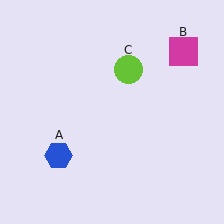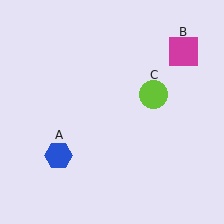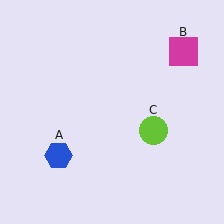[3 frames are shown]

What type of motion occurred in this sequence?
The lime circle (object C) rotated clockwise around the center of the scene.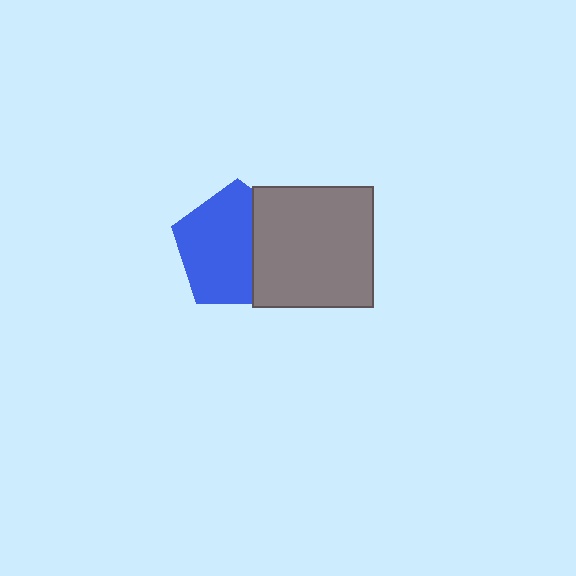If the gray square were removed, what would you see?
You would see the complete blue pentagon.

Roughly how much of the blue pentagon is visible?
Most of it is visible (roughly 65%).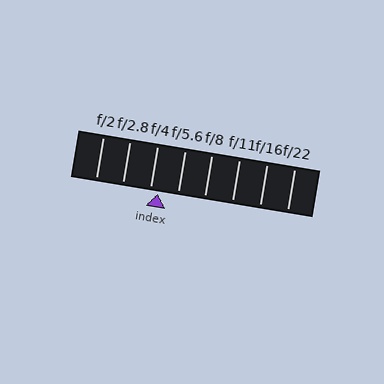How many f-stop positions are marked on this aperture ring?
There are 8 f-stop positions marked.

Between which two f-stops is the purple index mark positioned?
The index mark is between f/4 and f/5.6.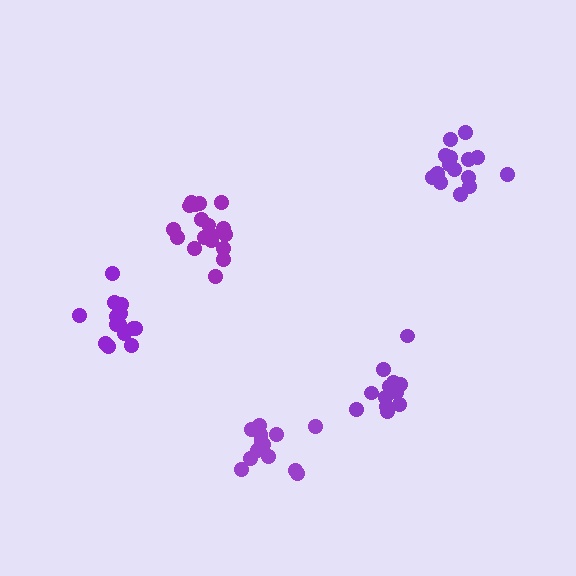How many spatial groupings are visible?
There are 5 spatial groupings.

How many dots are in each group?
Group 1: 14 dots, Group 2: 18 dots, Group 3: 13 dots, Group 4: 15 dots, Group 5: 14 dots (74 total).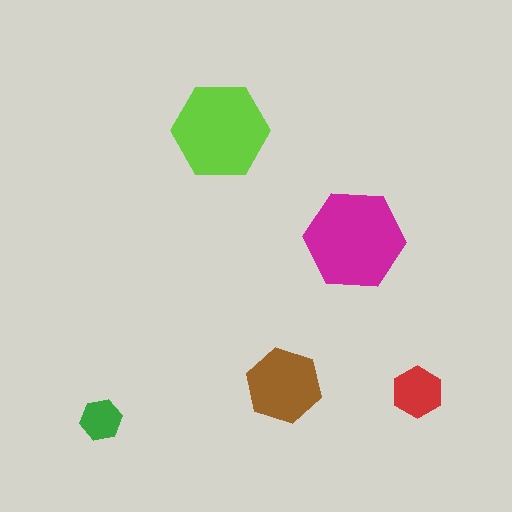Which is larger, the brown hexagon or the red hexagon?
The brown one.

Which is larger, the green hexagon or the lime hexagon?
The lime one.